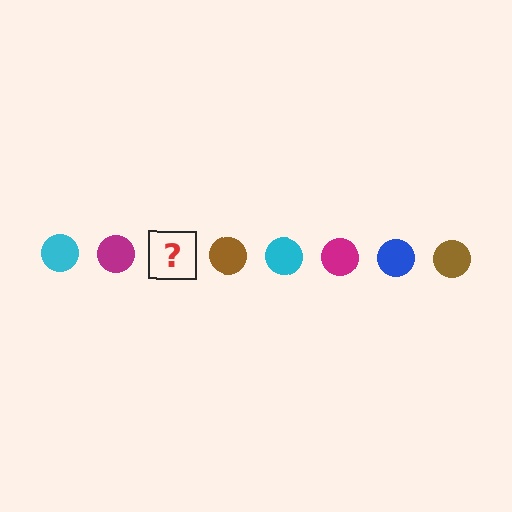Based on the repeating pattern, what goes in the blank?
The blank should be a blue circle.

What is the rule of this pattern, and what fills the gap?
The rule is that the pattern cycles through cyan, magenta, blue, brown circles. The gap should be filled with a blue circle.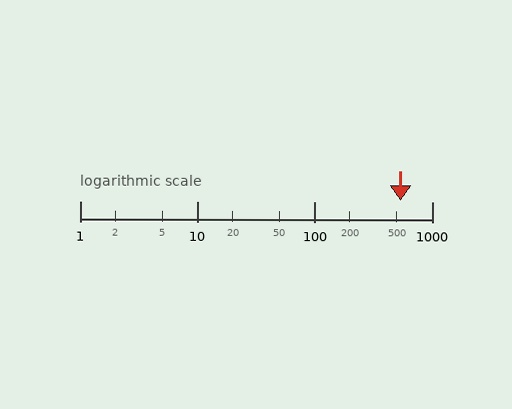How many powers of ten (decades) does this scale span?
The scale spans 3 decades, from 1 to 1000.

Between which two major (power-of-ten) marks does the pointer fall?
The pointer is between 100 and 1000.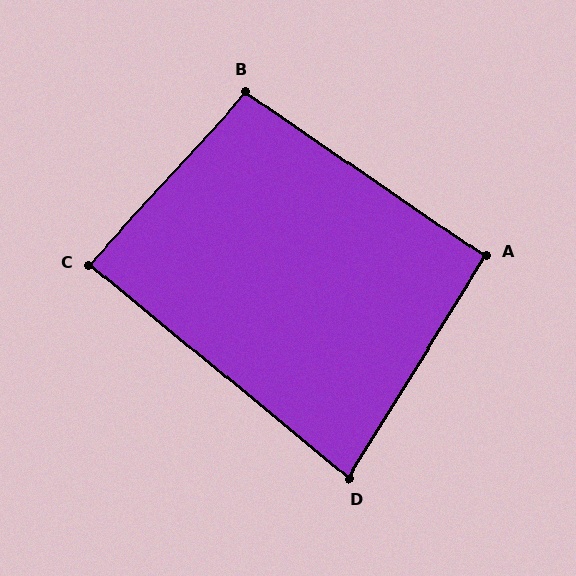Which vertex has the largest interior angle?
B, at approximately 98 degrees.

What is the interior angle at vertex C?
Approximately 87 degrees (approximately right).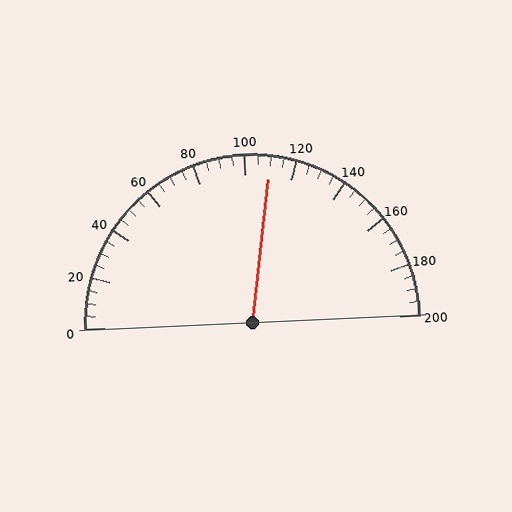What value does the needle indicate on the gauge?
The needle indicates approximately 110.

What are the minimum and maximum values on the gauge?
The gauge ranges from 0 to 200.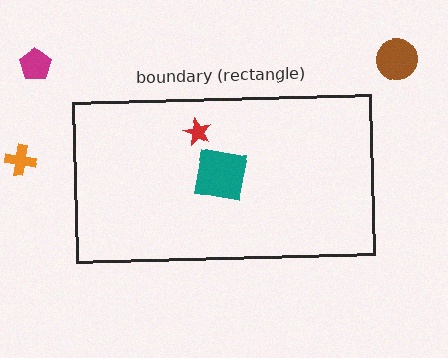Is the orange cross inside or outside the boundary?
Outside.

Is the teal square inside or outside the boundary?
Inside.